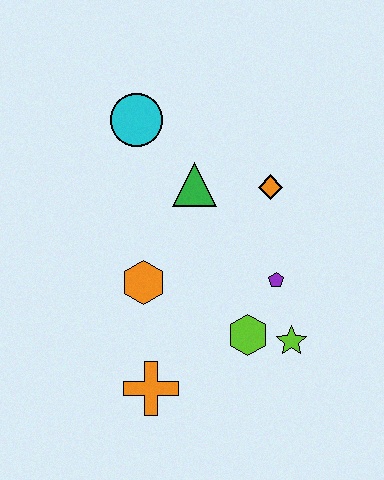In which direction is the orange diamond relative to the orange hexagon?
The orange diamond is to the right of the orange hexagon.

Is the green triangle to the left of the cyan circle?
No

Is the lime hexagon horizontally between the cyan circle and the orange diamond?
Yes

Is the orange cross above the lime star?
No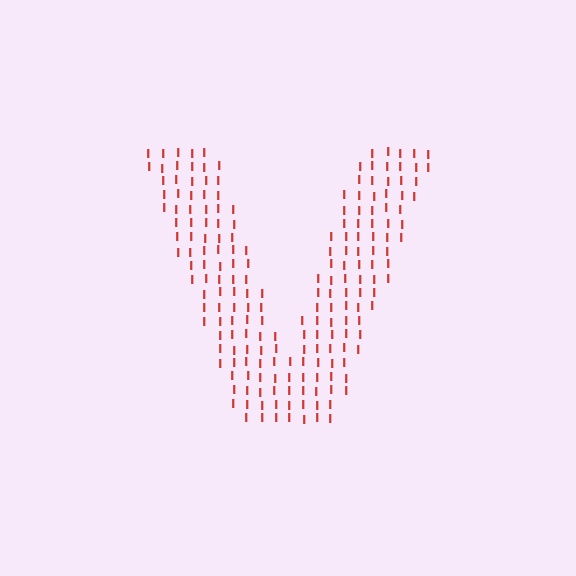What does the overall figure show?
The overall figure shows the letter V.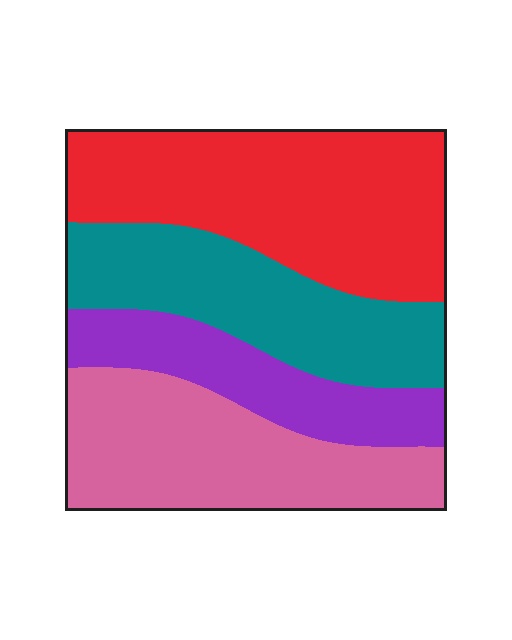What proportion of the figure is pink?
Pink takes up about one quarter (1/4) of the figure.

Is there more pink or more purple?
Pink.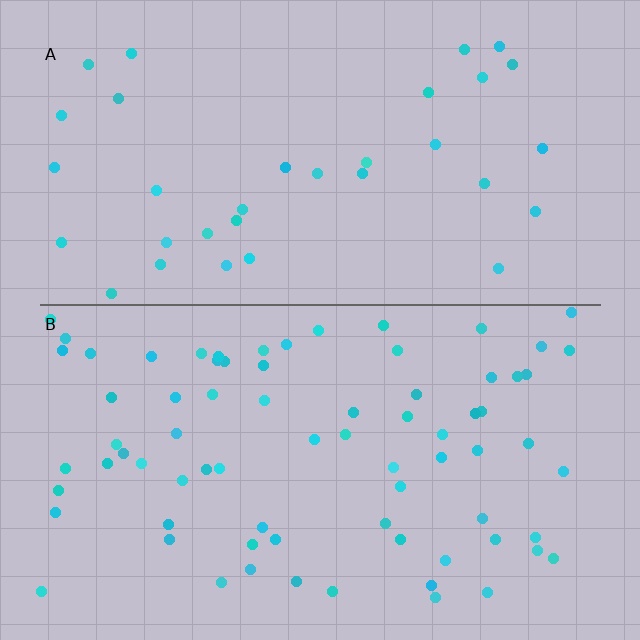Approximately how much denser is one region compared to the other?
Approximately 2.2× — region B over region A.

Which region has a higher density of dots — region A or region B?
B (the bottom).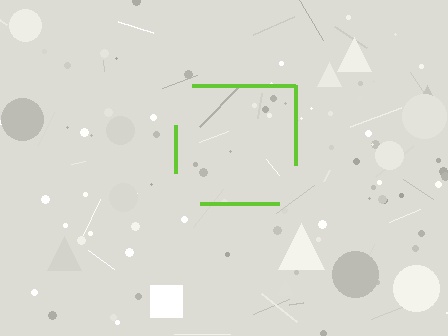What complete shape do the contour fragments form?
The contour fragments form a square.